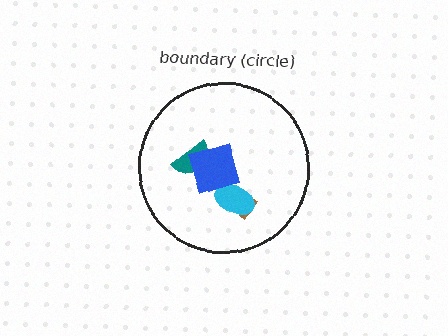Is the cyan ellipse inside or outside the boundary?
Inside.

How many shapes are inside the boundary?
4 inside, 0 outside.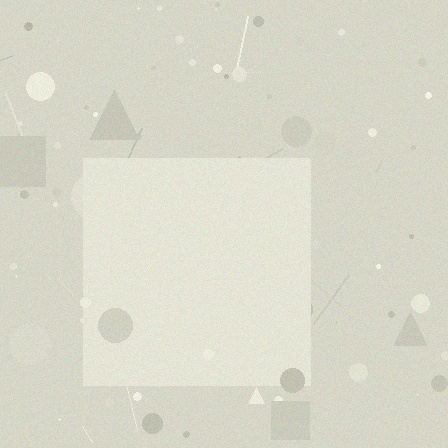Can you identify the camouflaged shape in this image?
The camouflaged shape is a square.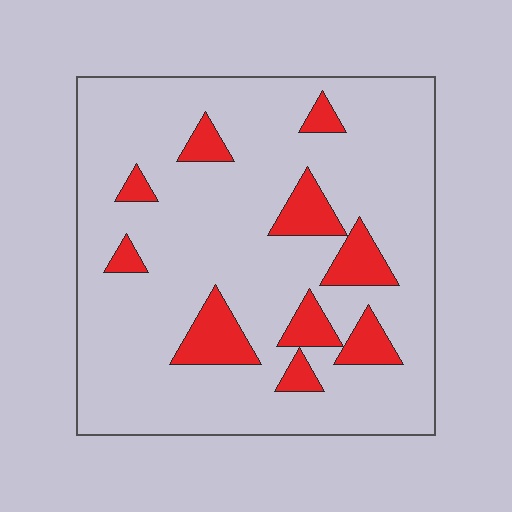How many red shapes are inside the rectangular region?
10.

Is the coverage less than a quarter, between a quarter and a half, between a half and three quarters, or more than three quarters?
Less than a quarter.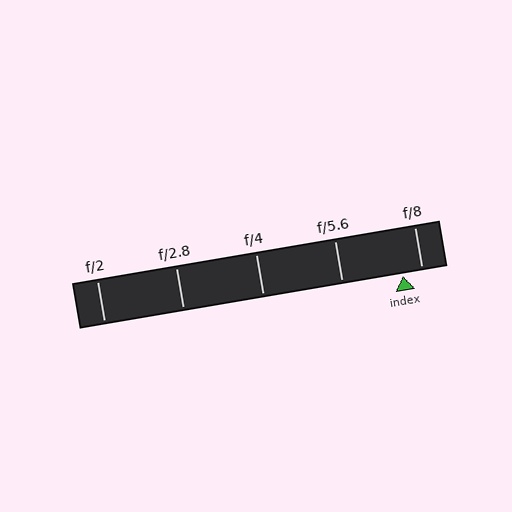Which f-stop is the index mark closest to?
The index mark is closest to f/8.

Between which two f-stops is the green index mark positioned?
The index mark is between f/5.6 and f/8.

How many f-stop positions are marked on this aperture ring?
There are 5 f-stop positions marked.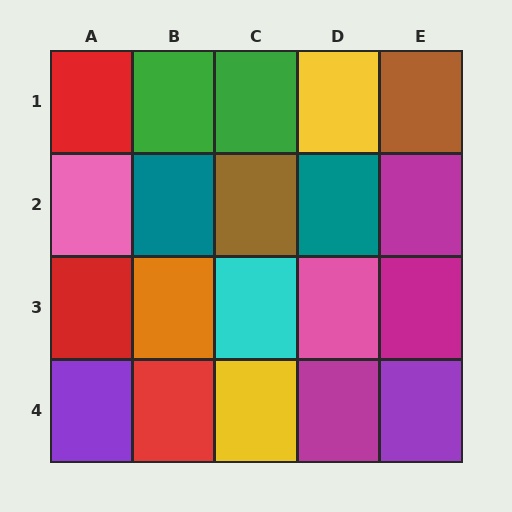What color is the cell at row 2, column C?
Brown.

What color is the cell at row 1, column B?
Green.